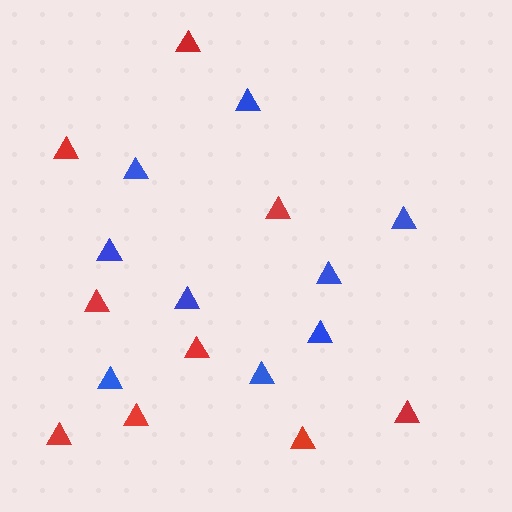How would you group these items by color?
There are 2 groups: one group of red triangles (9) and one group of blue triangles (9).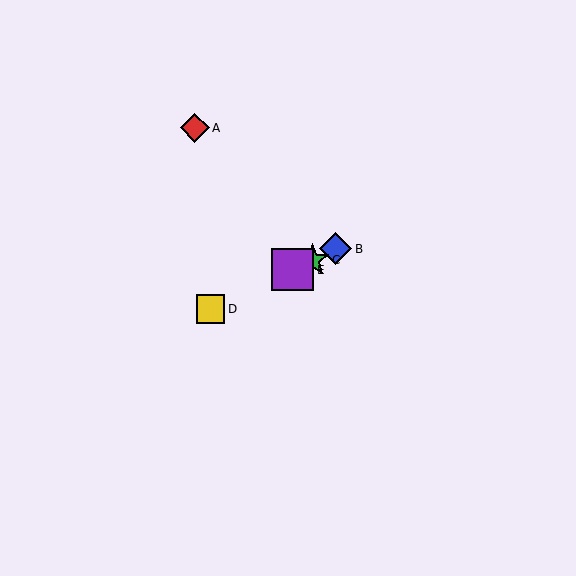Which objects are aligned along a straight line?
Objects B, C, D, E are aligned along a straight line.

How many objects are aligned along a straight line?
4 objects (B, C, D, E) are aligned along a straight line.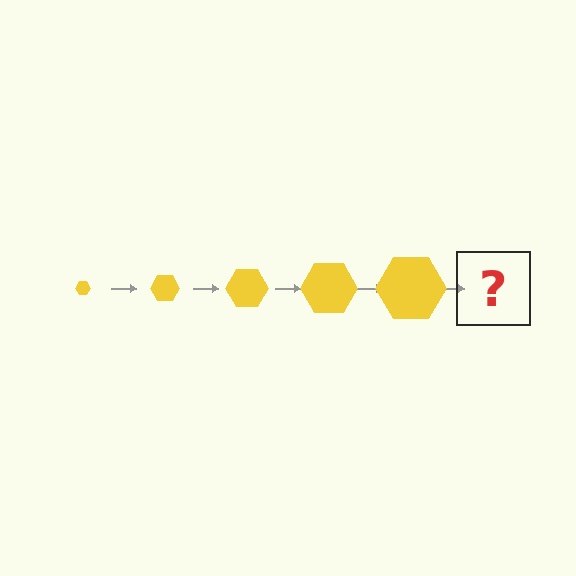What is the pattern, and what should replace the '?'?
The pattern is that the hexagon gets progressively larger each step. The '?' should be a yellow hexagon, larger than the previous one.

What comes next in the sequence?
The next element should be a yellow hexagon, larger than the previous one.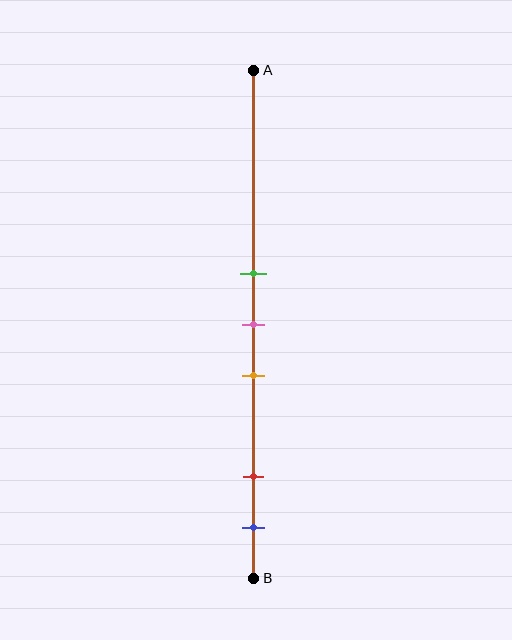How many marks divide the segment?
There are 5 marks dividing the segment.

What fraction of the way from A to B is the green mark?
The green mark is approximately 40% (0.4) of the way from A to B.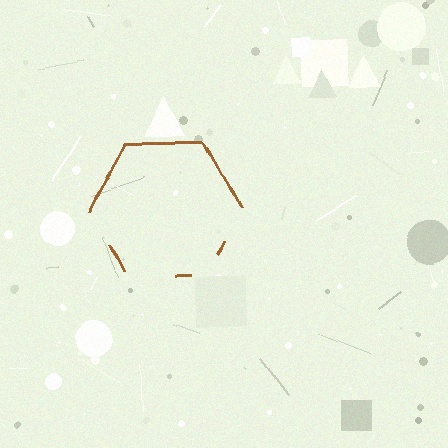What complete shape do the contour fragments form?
The contour fragments form a hexagon.